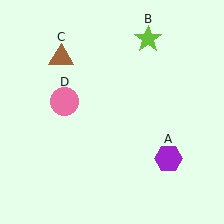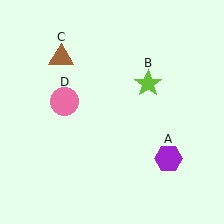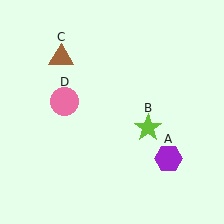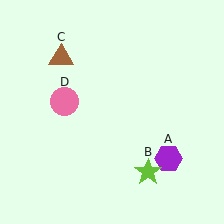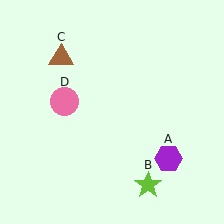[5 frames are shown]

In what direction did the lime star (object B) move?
The lime star (object B) moved down.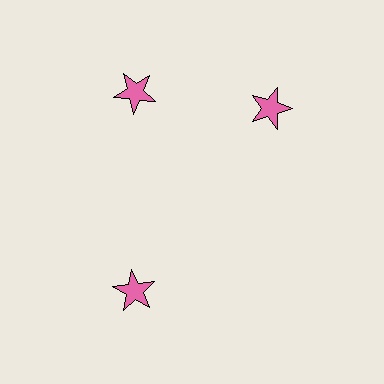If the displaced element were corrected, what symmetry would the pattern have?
It would have 3-fold rotational symmetry — the pattern would map onto itself every 120 degrees.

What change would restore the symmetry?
The symmetry would be restored by rotating it back into even spacing with its neighbors so that all 3 stars sit at equal angles and equal distance from the center.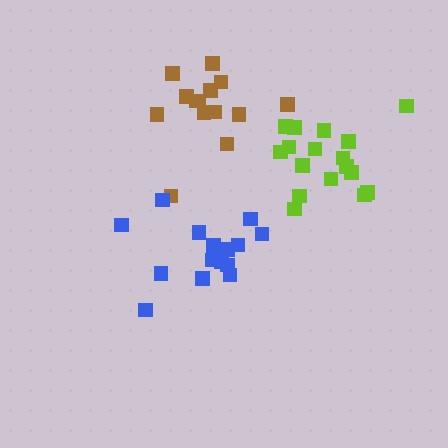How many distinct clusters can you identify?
There are 3 distinct clusters.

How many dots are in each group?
Group 1: 14 dots, Group 2: 16 dots, Group 3: 17 dots (47 total).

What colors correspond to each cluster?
The clusters are colored: brown, blue, lime.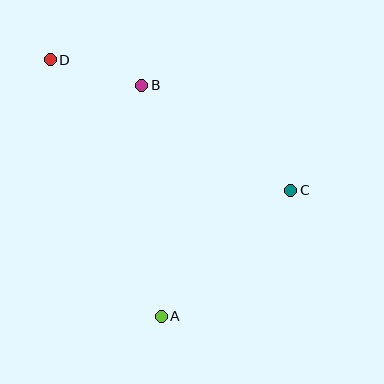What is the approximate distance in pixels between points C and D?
The distance between C and D is approximately 274 pixels.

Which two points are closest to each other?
Points B and D are closest to each other.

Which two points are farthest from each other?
Points A and D are farthest from each other.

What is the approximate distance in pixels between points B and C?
The distance between B and C is approximately 182 pixels.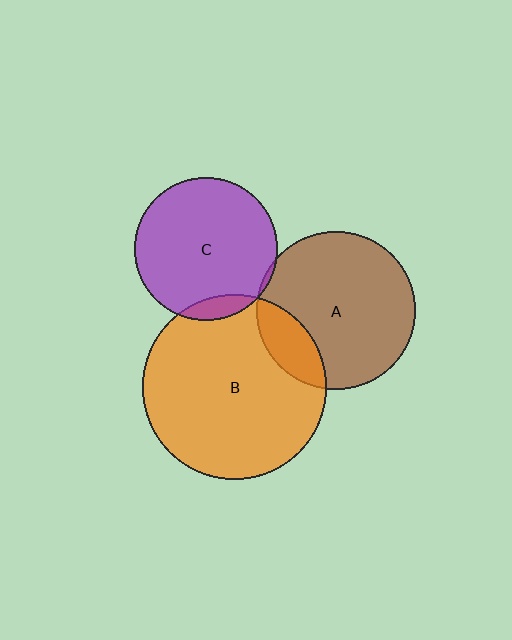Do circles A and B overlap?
Yes.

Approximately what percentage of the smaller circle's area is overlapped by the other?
Approximately 20%.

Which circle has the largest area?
Circle B (orange).